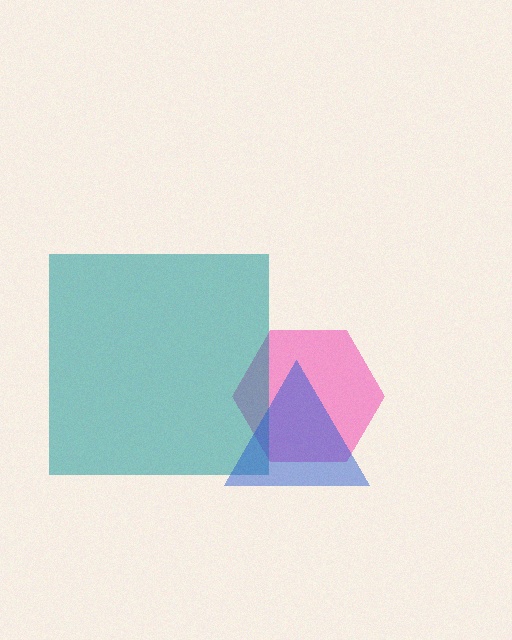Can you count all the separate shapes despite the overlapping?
Yes, there are 3 separate shapes.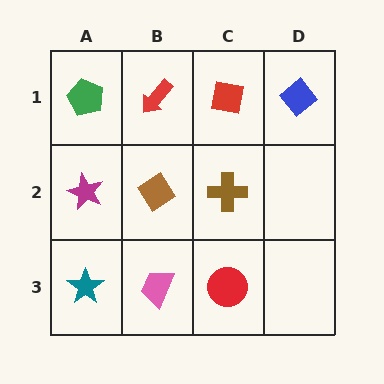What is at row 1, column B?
A red arrow.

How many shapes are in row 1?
4 shapes.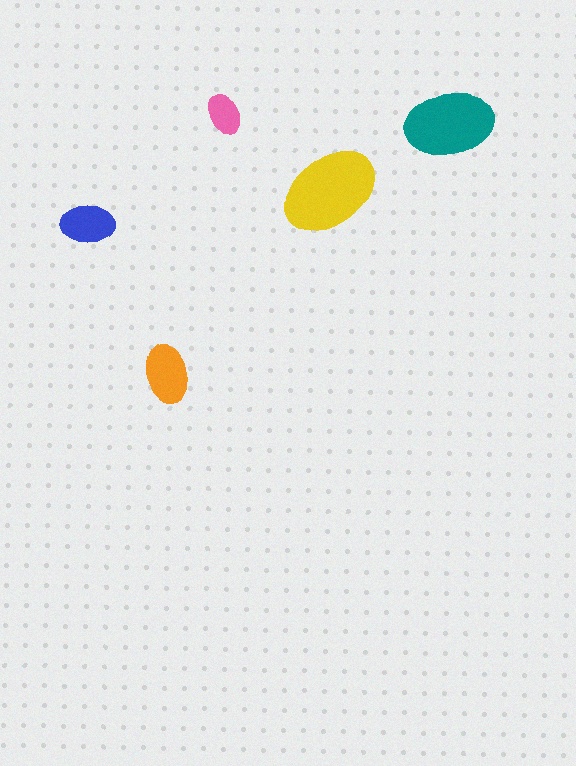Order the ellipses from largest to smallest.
the yellow one, the teal one, the orange one, the blue one, the pink one.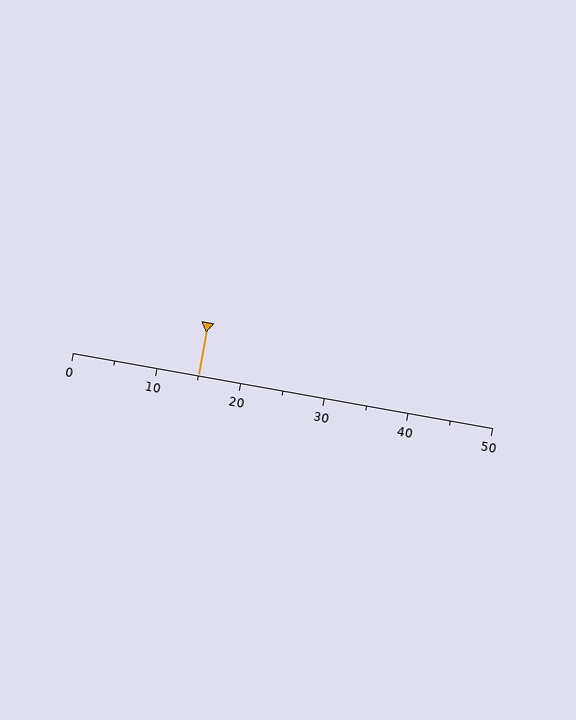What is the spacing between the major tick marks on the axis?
The major ticks are spaced 10 apart.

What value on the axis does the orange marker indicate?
The marker indicates approximately 15.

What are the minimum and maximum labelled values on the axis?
The axis runs from 0 to 50.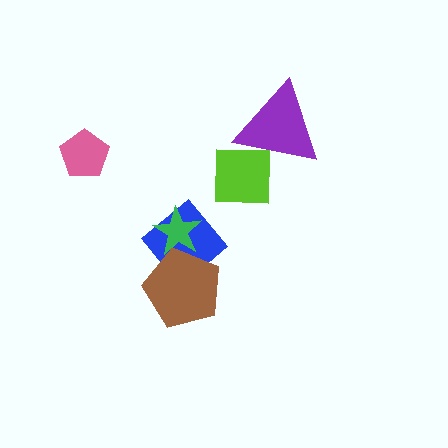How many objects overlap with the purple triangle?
1 object overlaps with the purple triangle.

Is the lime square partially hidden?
Yes, it is partially covered by another shape.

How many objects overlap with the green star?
2 objects overlap with the green star.